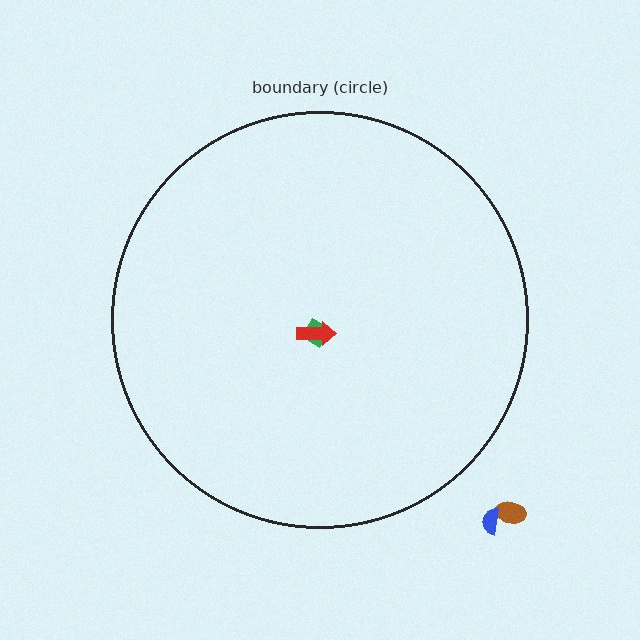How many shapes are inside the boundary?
2 inside, 2 outside.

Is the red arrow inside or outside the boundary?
Inside.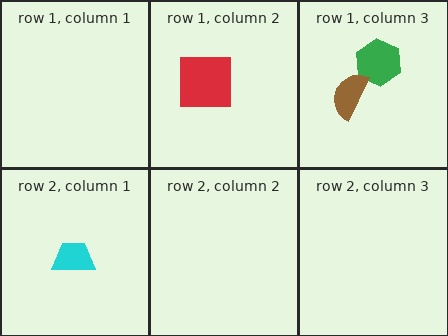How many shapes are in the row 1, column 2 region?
1.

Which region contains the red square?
The row 1, column 2 region.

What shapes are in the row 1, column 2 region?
The red square.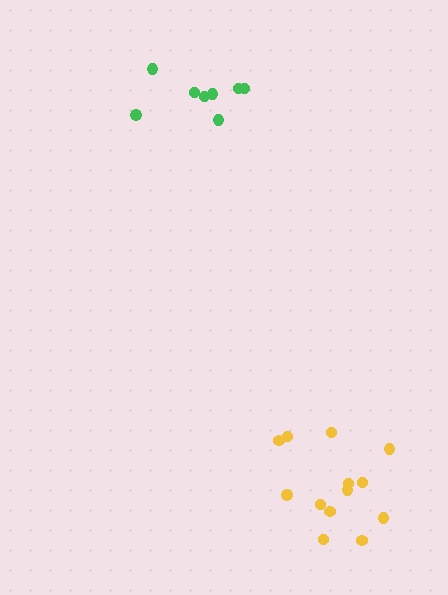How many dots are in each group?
Group 1: 8 dots, Group 2: 13 dots (21 total).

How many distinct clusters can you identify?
There are 2 distinct clusters.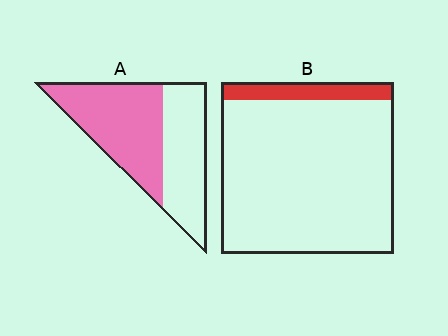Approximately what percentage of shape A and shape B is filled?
A is approximately 55% and B is approximately 10%.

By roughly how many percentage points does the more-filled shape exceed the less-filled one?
By roughly 45 percentage points (A over B).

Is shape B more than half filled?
No.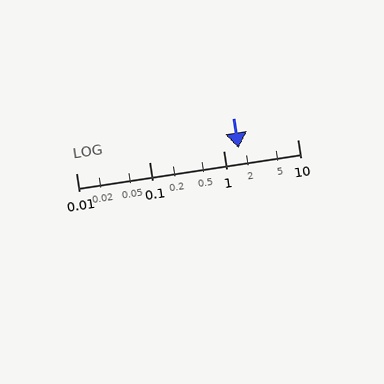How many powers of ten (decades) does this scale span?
The scale spans 3 decades, from 0.01 to 10.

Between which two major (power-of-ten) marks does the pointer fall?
The pointer is between 1 and 10.